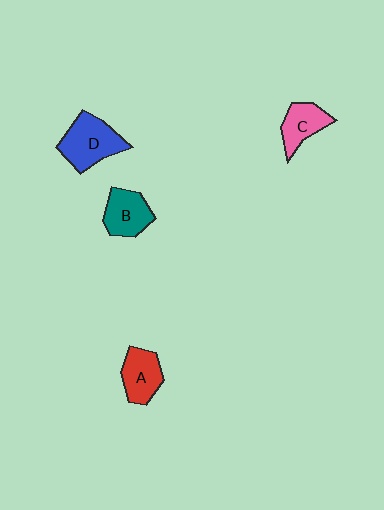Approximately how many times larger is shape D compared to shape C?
Approximately 1.5 times.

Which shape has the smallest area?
Shape C (pink).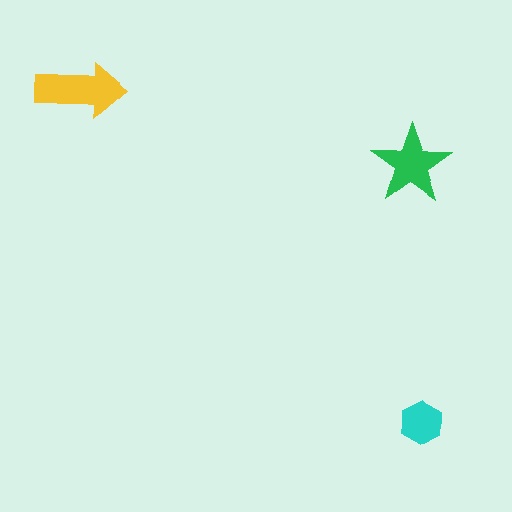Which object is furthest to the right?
The cyan hexagon is rightmost.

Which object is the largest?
The yellow arrow.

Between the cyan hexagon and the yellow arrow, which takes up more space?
The yellow arrow.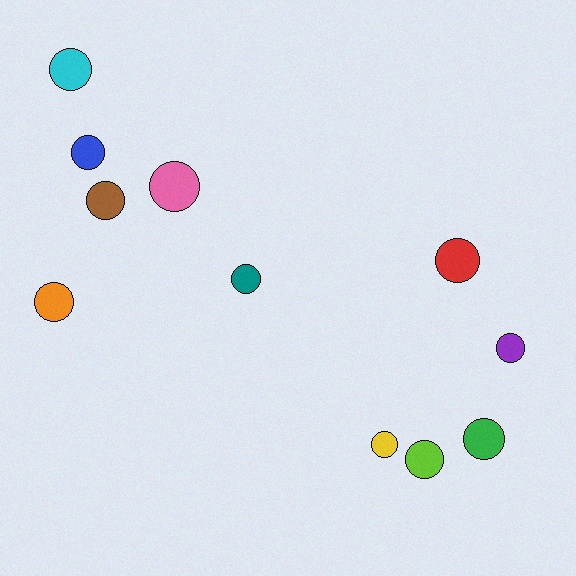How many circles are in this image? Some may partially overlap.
There are 11 circles.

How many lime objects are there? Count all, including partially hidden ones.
There is 1 lime object.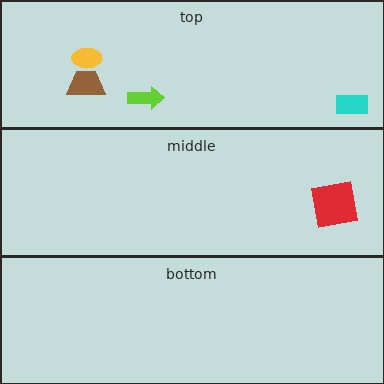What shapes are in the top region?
The lime arrow, the brown trapezoid, the yellow ellipse, the cyan rectangle.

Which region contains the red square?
The middle region.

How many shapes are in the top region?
4.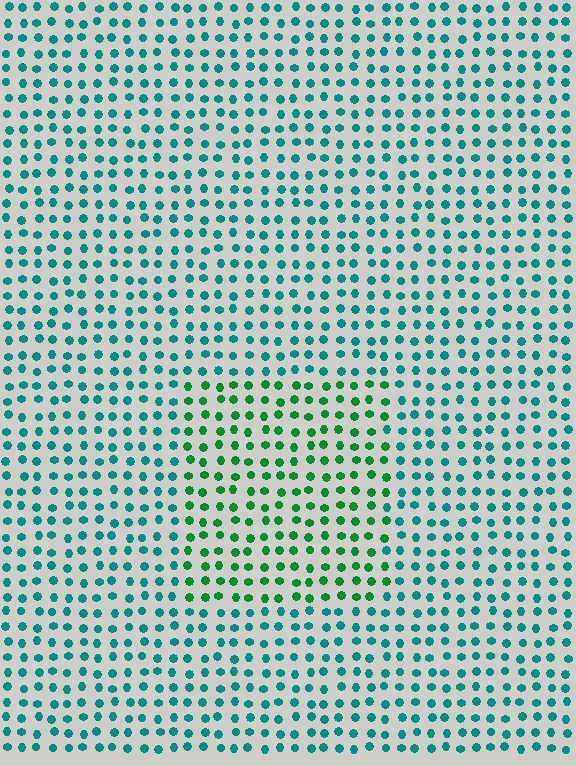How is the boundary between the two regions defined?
The boundary is defined purely by a slight shift in hue (about 41 degrees). Spacing, size, and orientation are identical on both sides.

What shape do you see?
I see a rectangle.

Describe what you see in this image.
The image is filled with small teal elements in a uniform arrangement. A rectangle-shaped region is visible where the elements are tinted to a slightly different hue, forming a subtle color boundary.